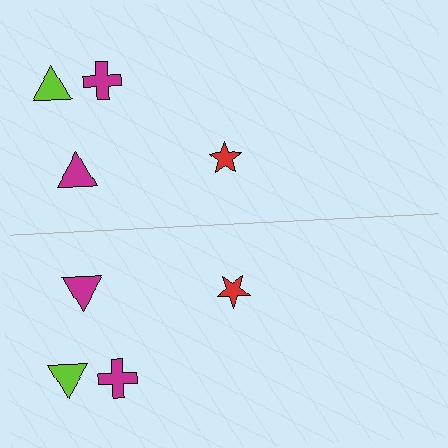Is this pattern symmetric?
Yes, this pattern has bilateral (reflection) symmetry.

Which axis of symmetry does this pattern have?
The pattern has a horizontal axis of symmetry running through the center of the image.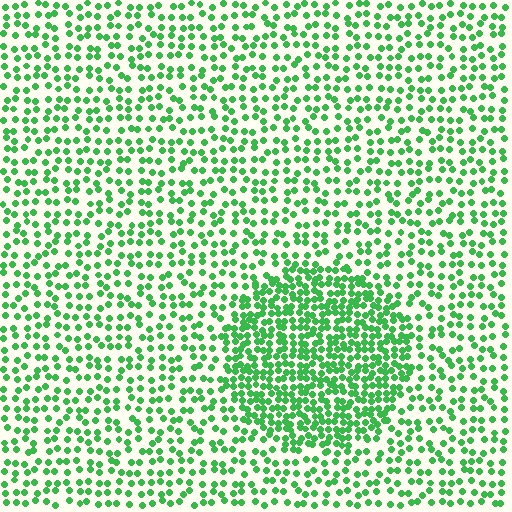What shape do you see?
I see a circle.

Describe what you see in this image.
The image contains small green elements arranged at two different densities. A circle-shaped region is visible where the elements are more densely packed than the surrounding area.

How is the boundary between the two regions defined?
The boundary is defined by a change in element density (approximately 2.1x ratio). All elements are the same color, size, and shape.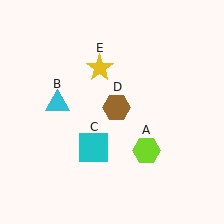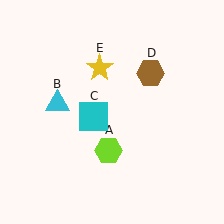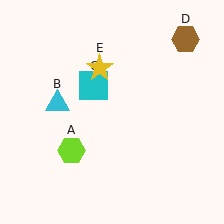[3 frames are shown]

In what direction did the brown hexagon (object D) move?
The brown hexagon (object D) moved up and to the right.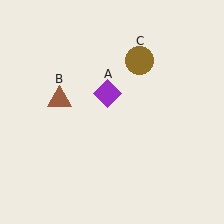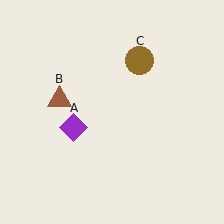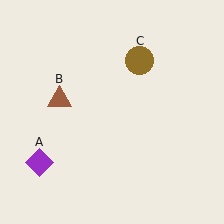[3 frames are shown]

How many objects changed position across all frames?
1 object changed position: purple diamond (object A).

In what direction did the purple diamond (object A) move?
The purple diamond (object A) moved down and to the left.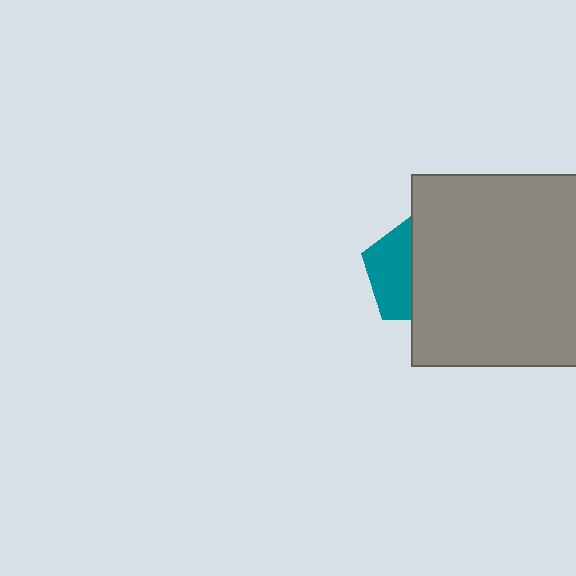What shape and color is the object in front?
The object in front is a gray square.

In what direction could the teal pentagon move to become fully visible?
The teal pentagon could move left. That would shift it out from behind the gray square entirely.